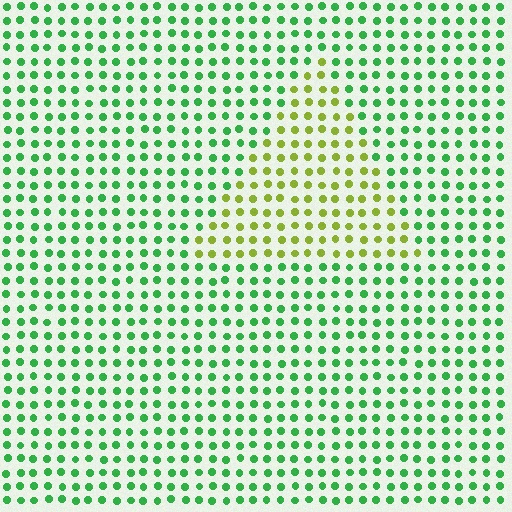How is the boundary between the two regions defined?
The boundary is defined purely by a slight shift in hue (about 51 degrees). Spacing, size, and orientation are identical on both sides.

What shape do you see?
I see a triangle.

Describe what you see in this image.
The image is filled with small green elements in a uniform arrangement. A triangle-shaped region is visible where the elements are tinted to a slightly different hue, forming a subtle color boundary.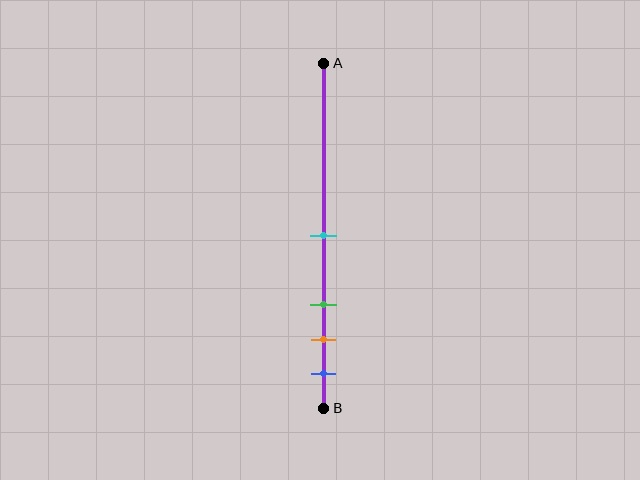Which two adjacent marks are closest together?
The orange and blue marks are the closest adjacent pair.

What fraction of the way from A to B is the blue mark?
The blue mark is approximately 90% (0.9) of the way from A to B.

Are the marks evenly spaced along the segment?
No, the marks are not evenly spaced.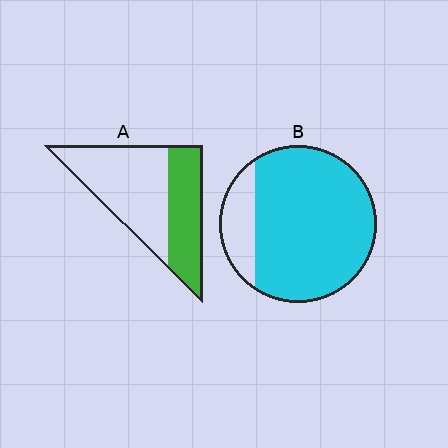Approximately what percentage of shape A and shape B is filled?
A is approximately 40% and B is approximately 85%.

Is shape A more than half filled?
No.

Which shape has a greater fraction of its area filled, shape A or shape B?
Shape B.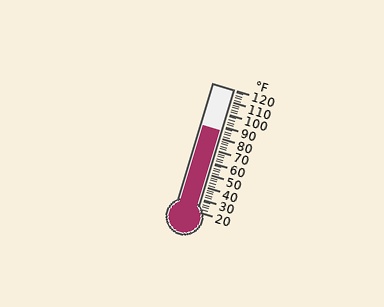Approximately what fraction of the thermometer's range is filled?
The thermometer is filled to approximately 65% of its range.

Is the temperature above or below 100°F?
The temperature is below 100°F.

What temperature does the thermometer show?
The thermometer shows approximately 86°F.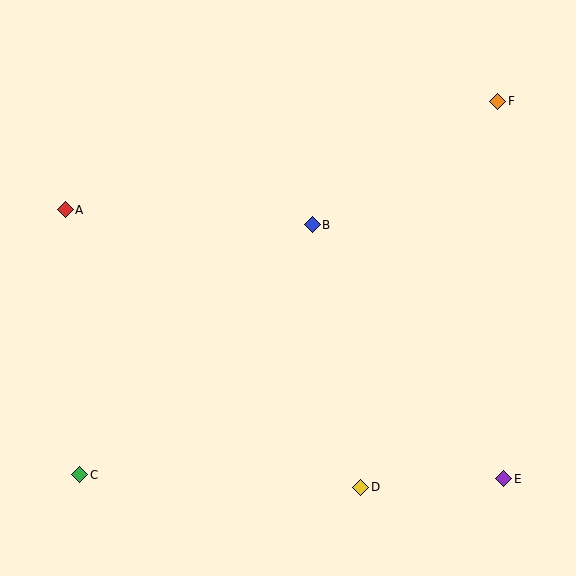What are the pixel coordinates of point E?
Point E is at (504, 479).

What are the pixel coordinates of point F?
Point F is at (498, 101).